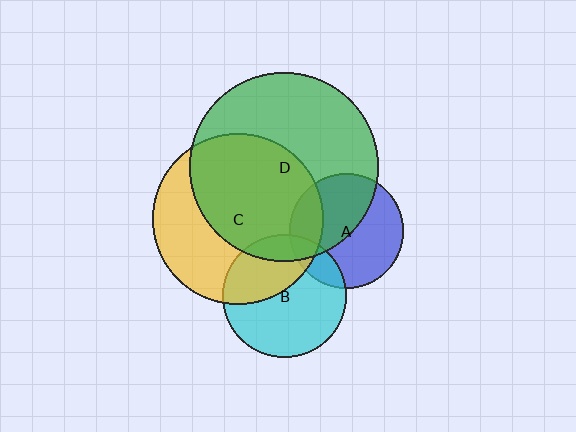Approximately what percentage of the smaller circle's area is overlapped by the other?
Approximately 50%.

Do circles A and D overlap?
Yes.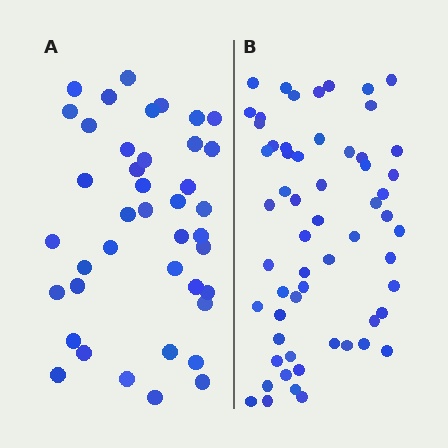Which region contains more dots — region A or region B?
Region B (the right region) has more dots.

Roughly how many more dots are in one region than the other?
Region B has approximately 20 more dots than region A.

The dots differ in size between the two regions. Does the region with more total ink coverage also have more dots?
No. Region A has more total ink coverage because its dots are larger, but region B actually contains more individual dots. Total area can be misleading — the number of items is what matters here.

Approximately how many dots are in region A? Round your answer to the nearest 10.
About 40 dots. (The exact count is 41, which rounds to 40.)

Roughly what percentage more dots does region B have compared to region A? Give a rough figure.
About 45% more.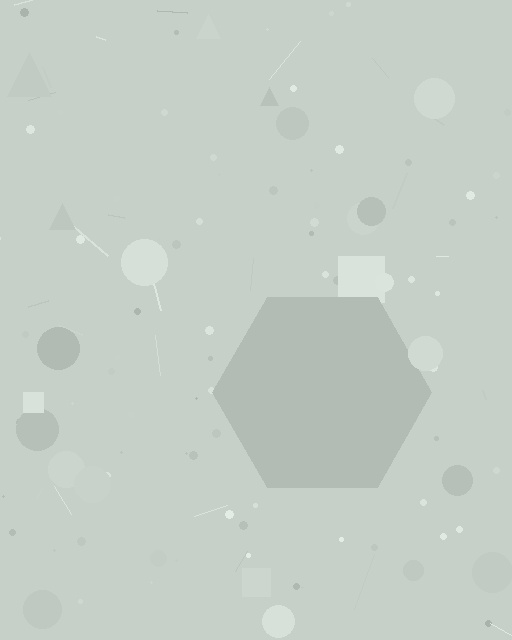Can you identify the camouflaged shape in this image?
The camouflaged shape is a hexagon.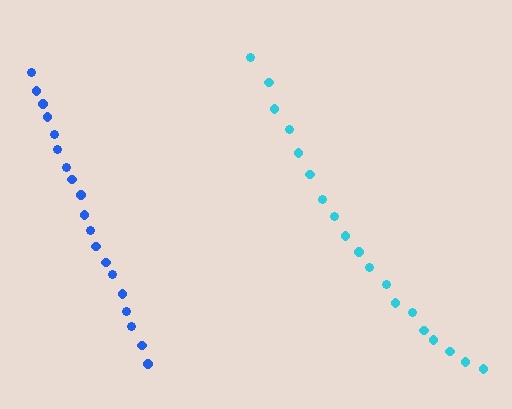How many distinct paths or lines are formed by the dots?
There are 2 distinct paths.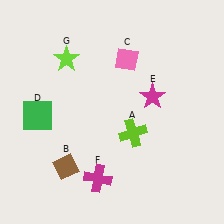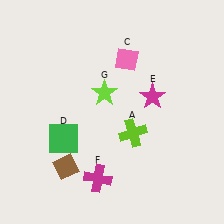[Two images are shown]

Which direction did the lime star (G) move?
The lime star (G) moved right.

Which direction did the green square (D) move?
The green square (D) moved right.